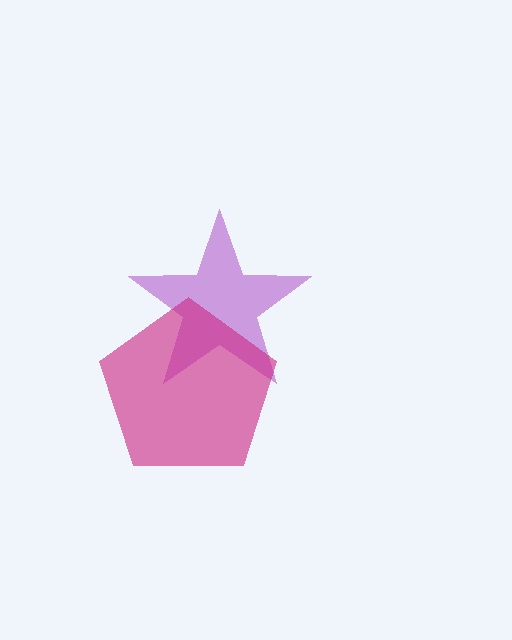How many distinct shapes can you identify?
There are 2 distinct shapes: a purple star, a magenta pentagon.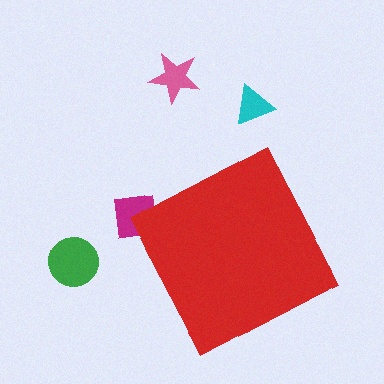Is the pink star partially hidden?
No, the pink star is fully visible.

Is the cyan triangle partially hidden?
No, the cyan triangle is fully visible.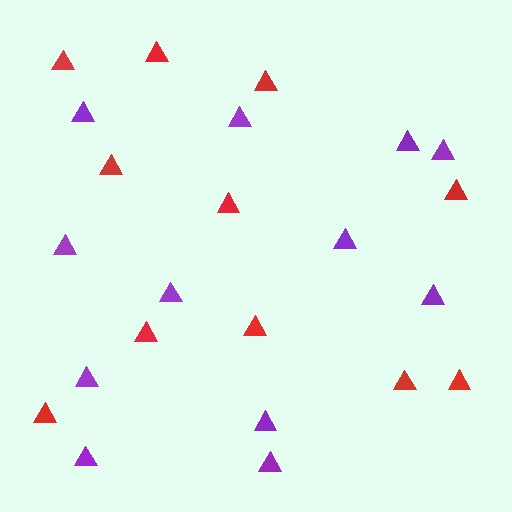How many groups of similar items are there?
There are 2 groups: one group of red triangles (11) and one group of purple triangles (12).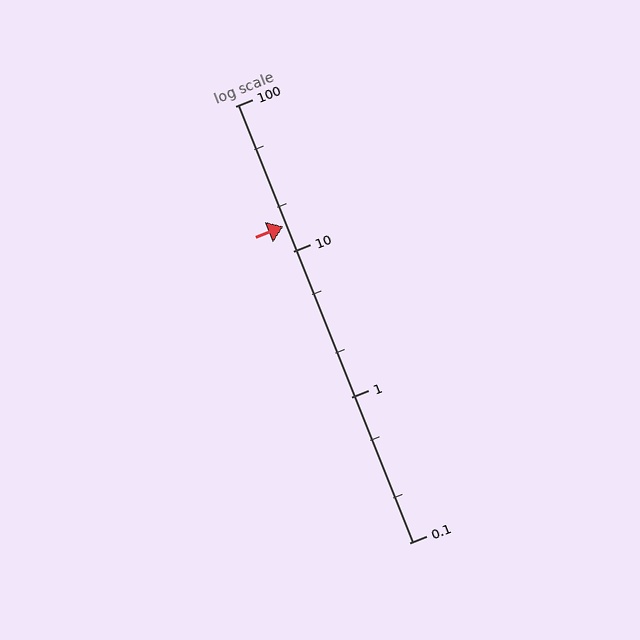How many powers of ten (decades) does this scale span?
The scale spans 3 decades, from 0.1 to 100.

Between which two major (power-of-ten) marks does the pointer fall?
The pointer is between 10 and 100.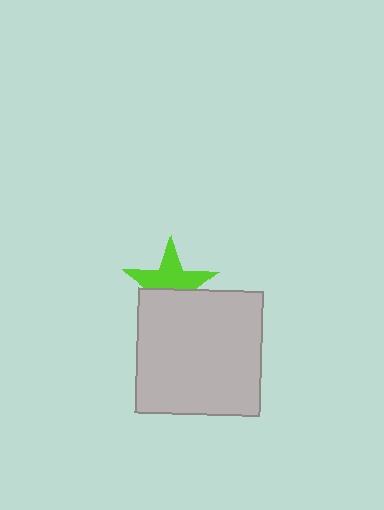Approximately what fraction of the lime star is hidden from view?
Roughly 42% of the lime star is hidden behind the light gray square.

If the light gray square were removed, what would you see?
You would see the complete lime star.